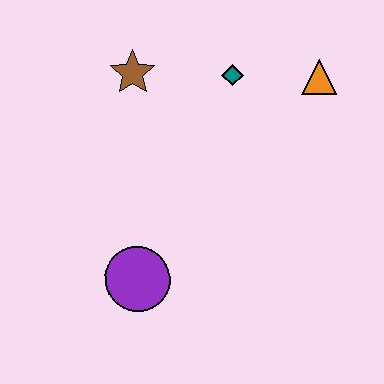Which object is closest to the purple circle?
The brown star is closest to the purple circle.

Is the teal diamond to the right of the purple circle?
Yes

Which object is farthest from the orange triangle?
The purple circle is farthest from the orange triangle.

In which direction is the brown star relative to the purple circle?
The brown star is above the purple circle.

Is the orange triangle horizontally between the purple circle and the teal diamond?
No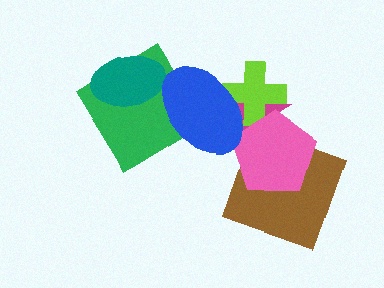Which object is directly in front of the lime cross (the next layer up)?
The pink pentagon is directly in front of the lime cross.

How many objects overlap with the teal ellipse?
1 object overlaps with the teal ellipse.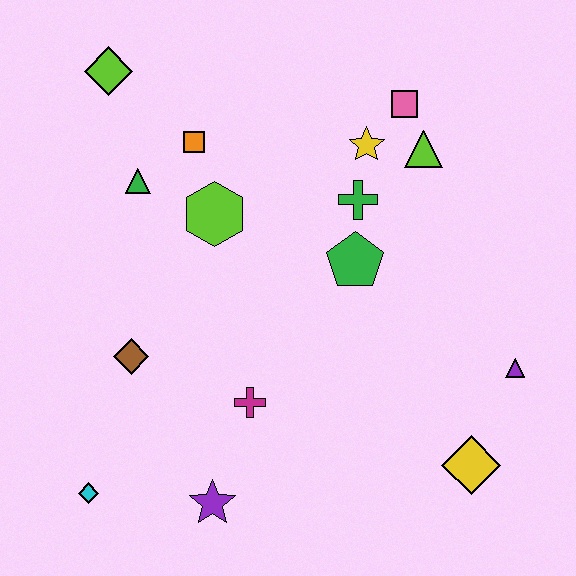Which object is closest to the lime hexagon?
The orange square is closest to the lime hexagon.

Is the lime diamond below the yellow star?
No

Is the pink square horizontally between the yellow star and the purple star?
No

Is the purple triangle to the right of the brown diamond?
Yes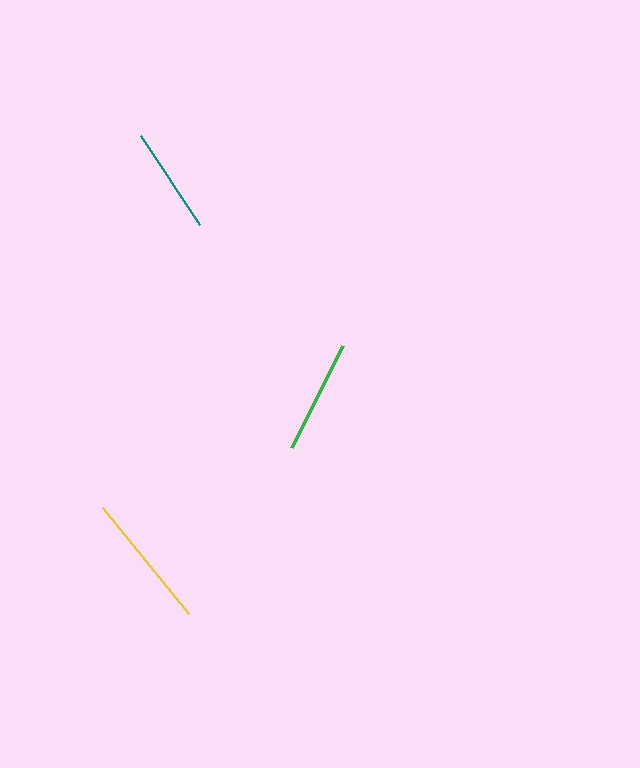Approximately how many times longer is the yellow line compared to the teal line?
The yellow line is approximately 1.3 times the length of the teal line.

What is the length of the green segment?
The green segment is approximately 113 pixels long.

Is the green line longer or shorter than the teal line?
The green line is longer than the teal line.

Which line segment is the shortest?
The teal line is the shortest at approximately 107 pixels.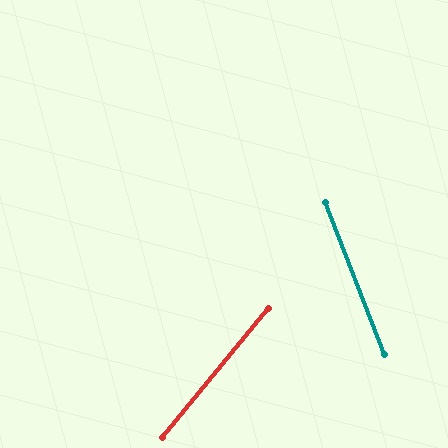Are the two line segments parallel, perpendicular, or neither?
Neither parallel nor perpendicular — they differ by about 61°.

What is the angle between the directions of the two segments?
Approximately 61 degrees.